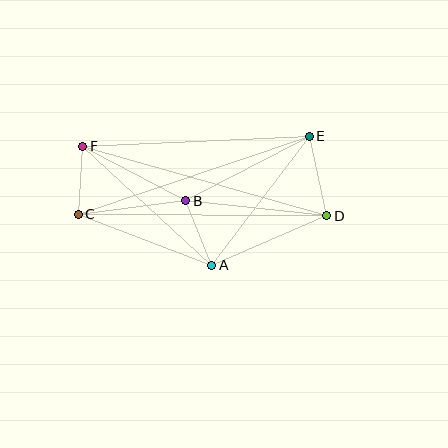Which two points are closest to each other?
Points C and F are closest to each other.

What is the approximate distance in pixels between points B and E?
The distance between B and E is approximately 139 pixels.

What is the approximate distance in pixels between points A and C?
The distance between A and C is approximately 143 pixels.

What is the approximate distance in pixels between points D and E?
The distance between D and E is approximately 82 pixels.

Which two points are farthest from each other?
Points D and F are farthest from each other.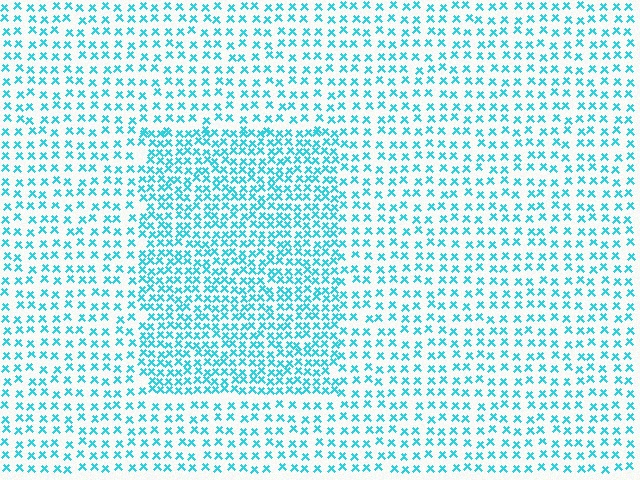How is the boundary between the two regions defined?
The boundary is defined by a change in element density (approximately 1.8x ratio). All elements are the same color, size, and shape.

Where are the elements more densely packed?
The elements are more densely packed inside the rectangle boundary.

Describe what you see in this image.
The image contains small cyan elements arranged at two different densities. A rectangle-shaped region is visible where the elements are more densely packed than the surrounding area.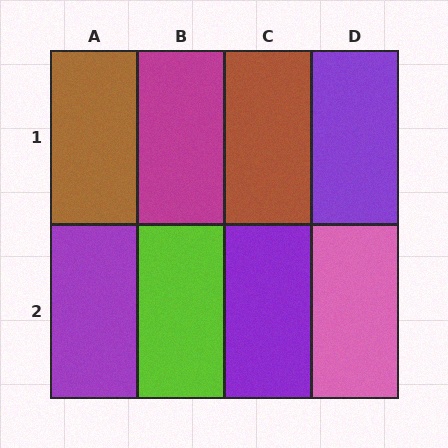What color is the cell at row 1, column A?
Brown.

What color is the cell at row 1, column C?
Brown.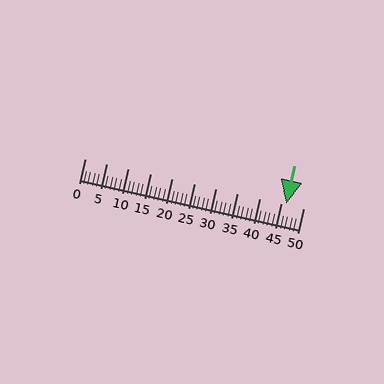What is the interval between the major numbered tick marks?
The major tick marks are spaced 5 units apart.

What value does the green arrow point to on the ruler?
The green arrow points to approximately 46.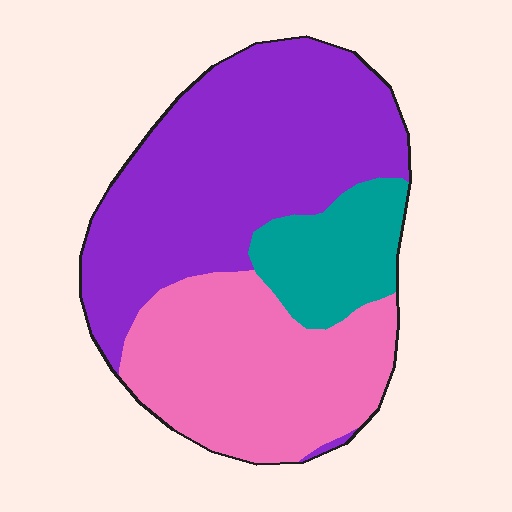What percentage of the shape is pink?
Pink takes up between a quarter and a half of the shape.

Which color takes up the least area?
Teal, at roughly 15%.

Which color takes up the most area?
Purple, at roughly 50%.